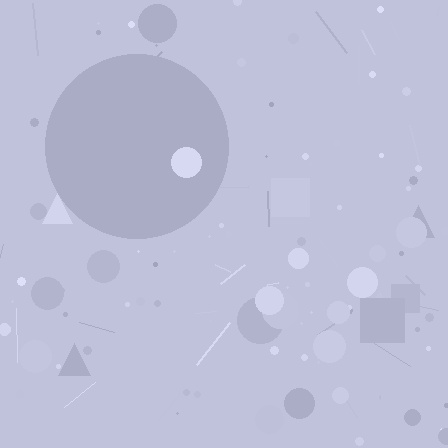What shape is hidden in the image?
A circle is hidden in the image.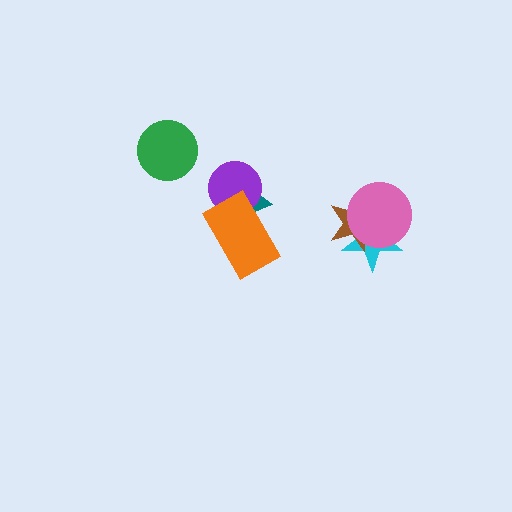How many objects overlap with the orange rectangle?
2 objects overlap with the orange rectangle.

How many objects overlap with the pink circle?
2 objects overlap with the pink circle.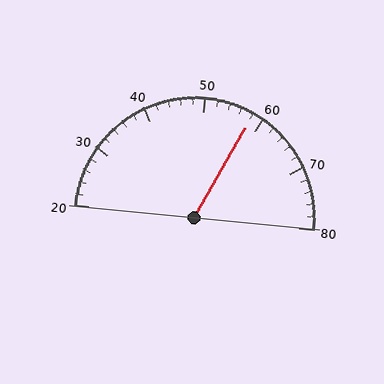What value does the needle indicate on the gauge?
The needle indicates approximately 58.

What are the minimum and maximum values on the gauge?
The gauge ranges from 20 to 80.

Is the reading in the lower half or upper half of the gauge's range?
The reading is in the upper half of the range (20 to 80).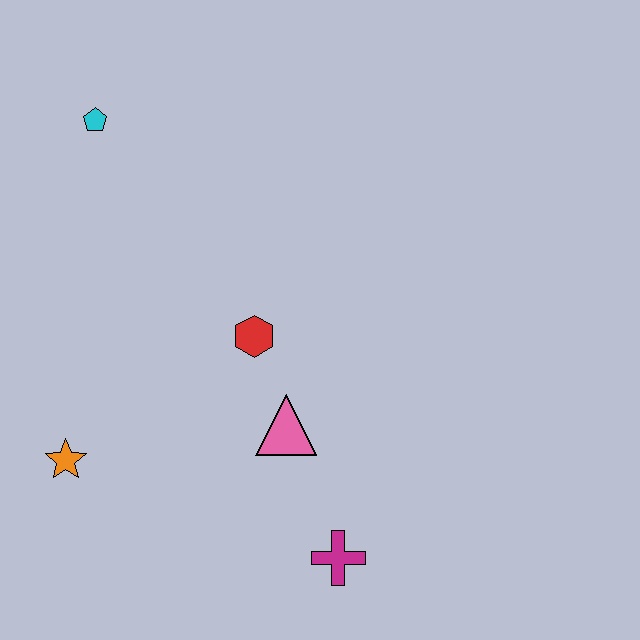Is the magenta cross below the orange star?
Yes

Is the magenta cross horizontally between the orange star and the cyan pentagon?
No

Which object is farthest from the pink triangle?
The cyan pentagon is farthest from the pink triangle.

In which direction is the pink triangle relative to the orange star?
The pink triangle is to the right of the orange star.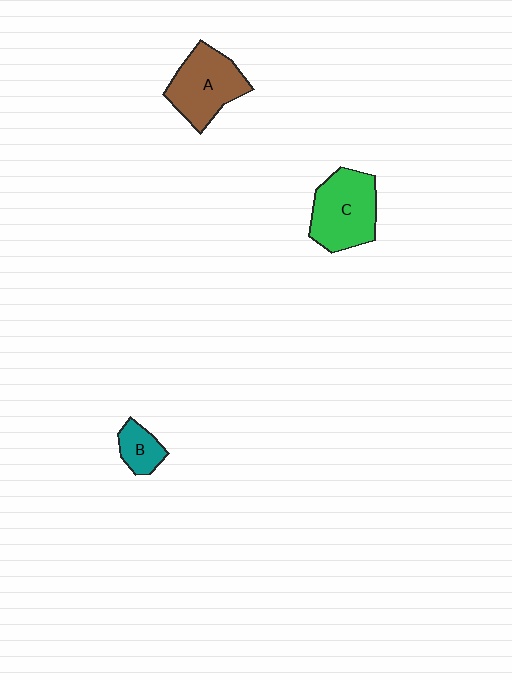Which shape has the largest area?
Shape C (green).